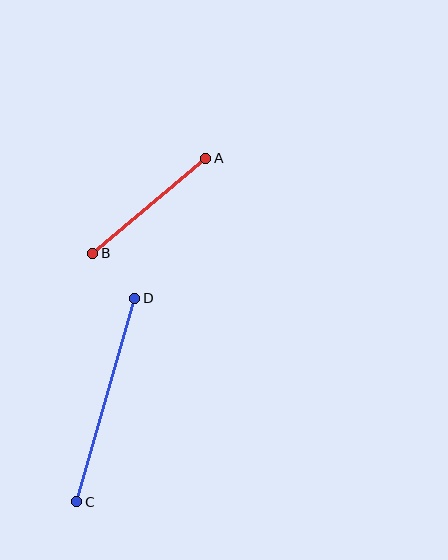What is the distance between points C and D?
The distance is approximately 212 pixels.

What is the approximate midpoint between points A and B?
The midpoint is at approximately (149, 206) pixels.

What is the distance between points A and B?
The distance is approximately 147 pixels.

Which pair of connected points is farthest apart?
Points C and D are farthest apart.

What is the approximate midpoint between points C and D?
The midpoint is at approximately (106, 400) pixels.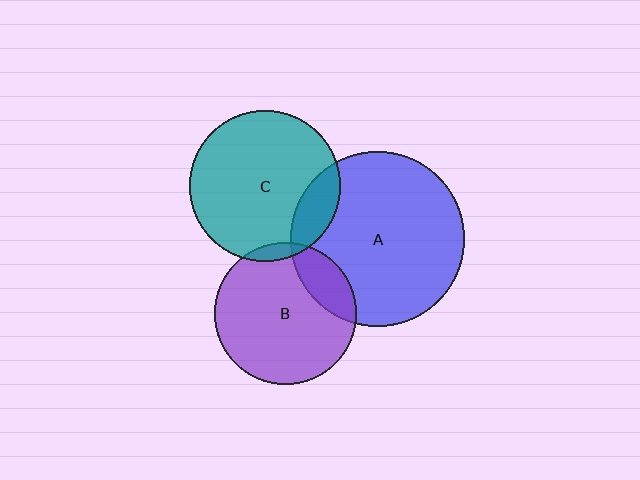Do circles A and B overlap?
Yes.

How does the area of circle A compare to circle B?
Approximately 1.5 times.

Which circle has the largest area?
Circle A (blue).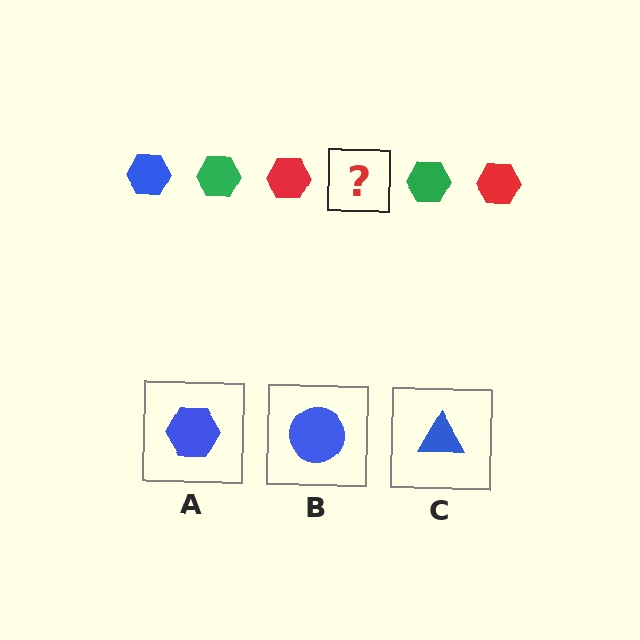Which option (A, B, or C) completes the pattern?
A.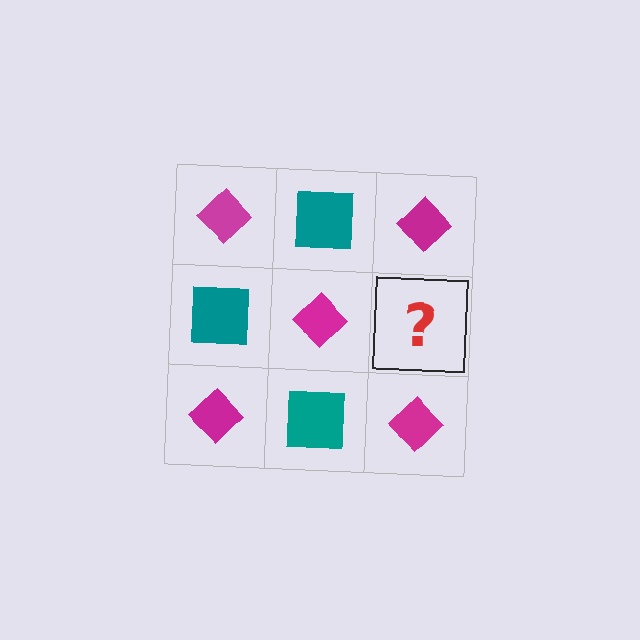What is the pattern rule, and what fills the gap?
The rule is that it alternates magenta diamond and teal square in a checkerboard pattern. The gap should be filled with a teal square.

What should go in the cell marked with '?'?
The missing cell should contain a teal square.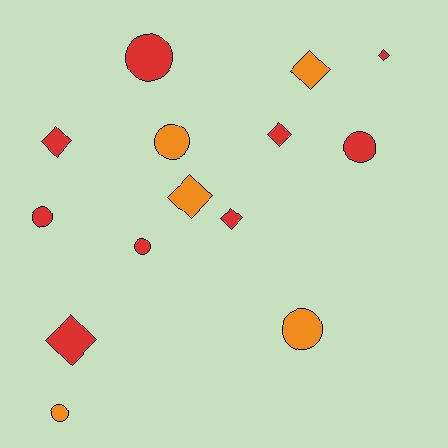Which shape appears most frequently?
Circle, with 7 objects.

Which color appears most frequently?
Red, with 9 objects.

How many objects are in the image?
There are 14 objects.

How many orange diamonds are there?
There are 2 orange diamonds.